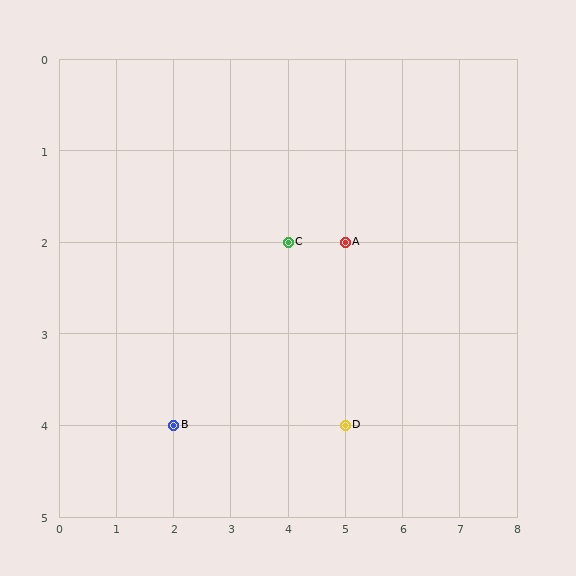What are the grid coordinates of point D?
Point D is at grid coordinates (5, 4).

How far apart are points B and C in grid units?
Points B and C are 2 columns and 2 rows apart (about 2.8 grid units diagonally).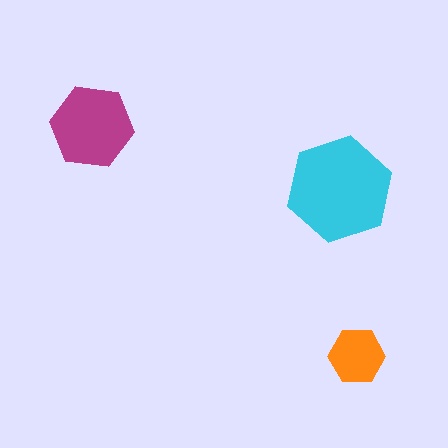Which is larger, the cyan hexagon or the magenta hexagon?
The cyan one.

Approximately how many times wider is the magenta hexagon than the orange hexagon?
About 1.5 times wider.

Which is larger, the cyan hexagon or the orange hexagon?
The cyan one.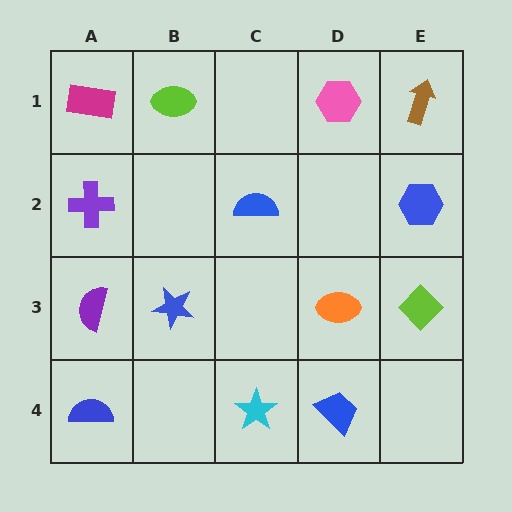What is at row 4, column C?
A cyan star.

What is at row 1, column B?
A lime ellipse.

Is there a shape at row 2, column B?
No, that cell is empty.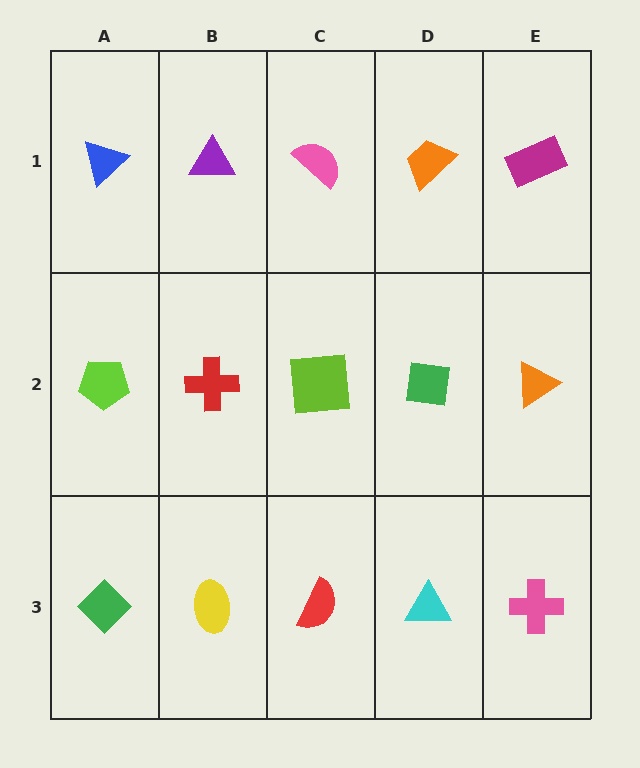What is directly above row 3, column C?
A lime square.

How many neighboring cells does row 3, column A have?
2.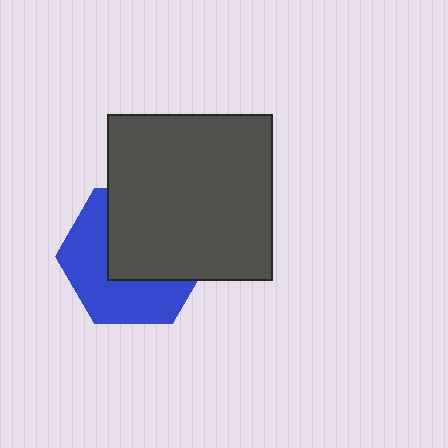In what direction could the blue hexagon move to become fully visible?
The blue hexagon could move toward the lower-left. That would shift it out from behind the dark gray square entirely.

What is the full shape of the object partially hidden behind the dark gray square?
The partially hidden object is a blue hexagon.